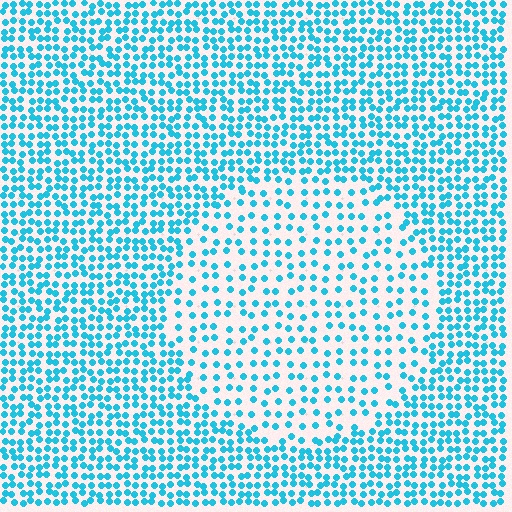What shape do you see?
I see a circle.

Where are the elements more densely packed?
The elements are more densely packed outside the circle boundary.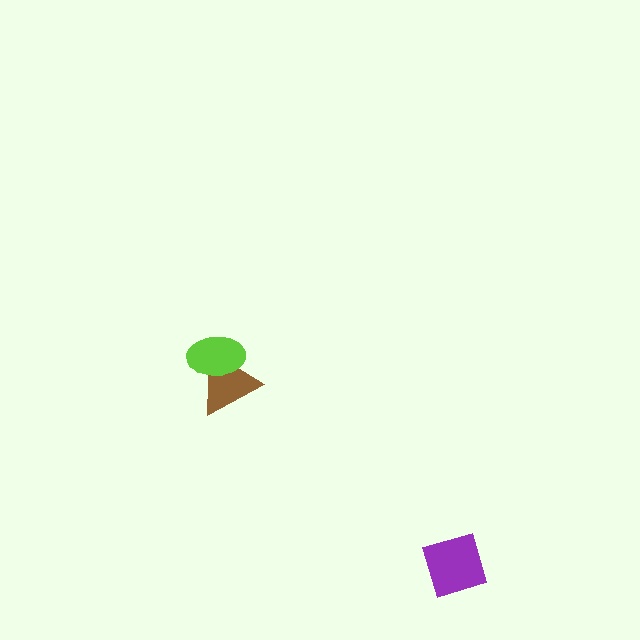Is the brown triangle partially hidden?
Yes, it is partially covered by another shape.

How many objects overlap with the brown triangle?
1 object overlaps with the brown triangle.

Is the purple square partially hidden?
No, no other shape covers it.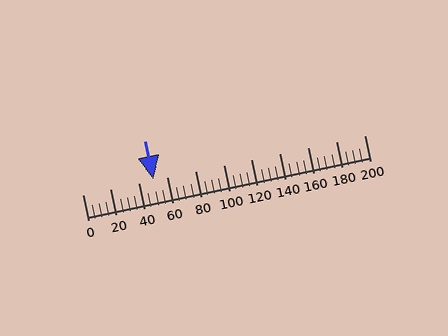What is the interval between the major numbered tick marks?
The major tick marks are spaced 20 units apart.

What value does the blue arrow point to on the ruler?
The blue arrow points to approximately 50.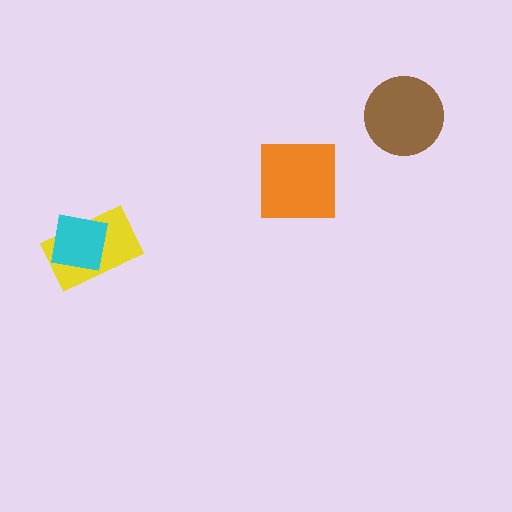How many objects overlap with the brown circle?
0 objects overlap with the brown circle.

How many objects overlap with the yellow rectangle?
1 object overlaps with the yellow rectangle.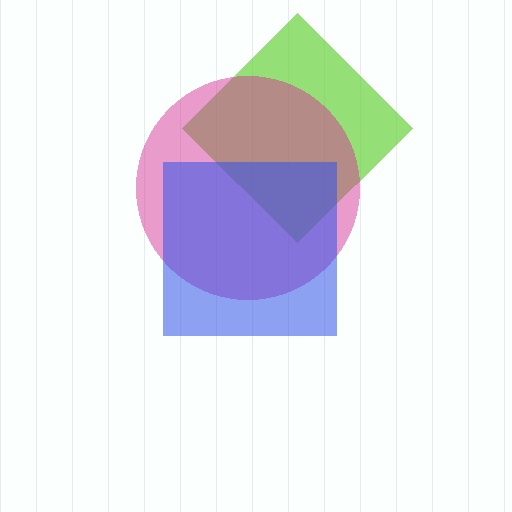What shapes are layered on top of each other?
The layered shapes are: a lime diamond, a magenta circle, a blue square.